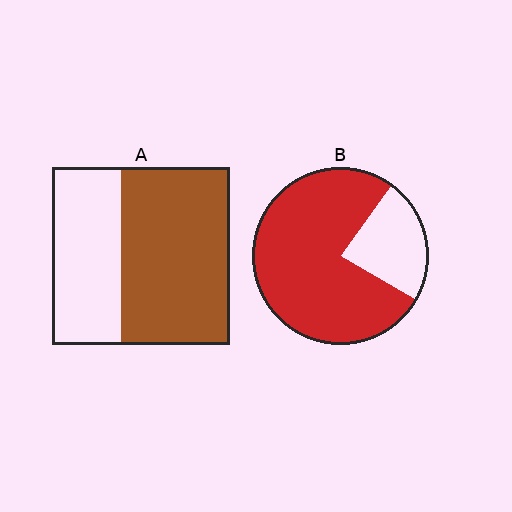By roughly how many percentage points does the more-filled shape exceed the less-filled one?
By roughly 15 percentage points (B over A).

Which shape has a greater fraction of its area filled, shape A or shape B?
Shape B.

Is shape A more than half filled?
Yes.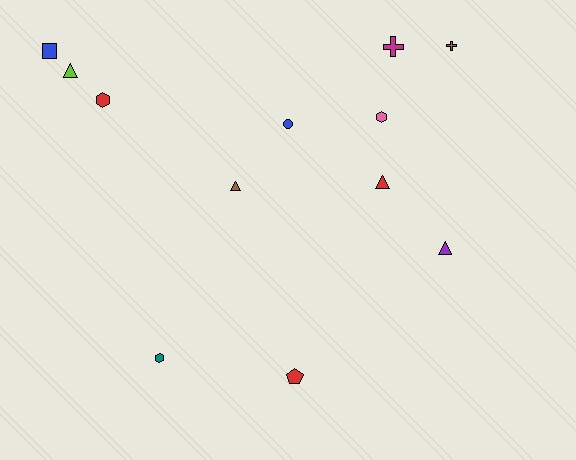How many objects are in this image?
There are 12 objects.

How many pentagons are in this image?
There is 1 pentagon.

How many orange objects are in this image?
There are no orange objects.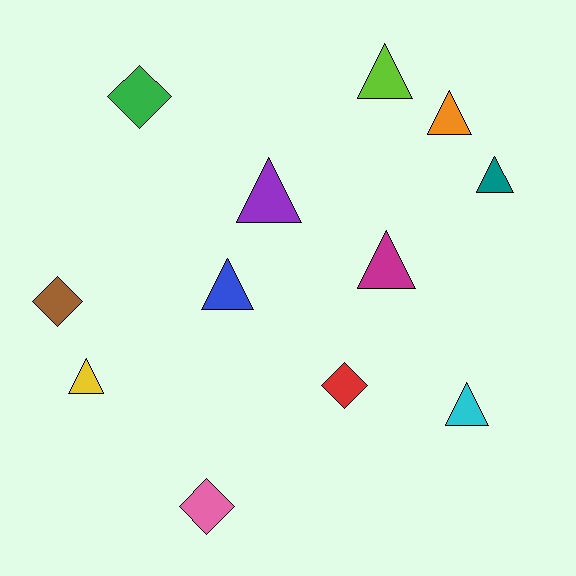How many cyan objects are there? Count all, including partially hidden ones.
There is 1 cyan object.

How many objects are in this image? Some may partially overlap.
There are 12 objects.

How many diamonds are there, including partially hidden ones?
There are 4 diamonds.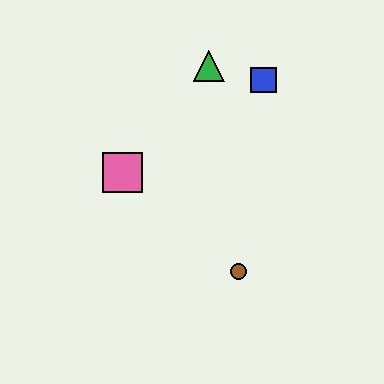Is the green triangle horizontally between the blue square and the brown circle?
No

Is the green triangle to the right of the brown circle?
No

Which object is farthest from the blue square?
The brown circle is farthest from the blue square.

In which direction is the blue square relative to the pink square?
The blue square is to the right of the pink square.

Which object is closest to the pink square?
The green triangle is closest to the pink square.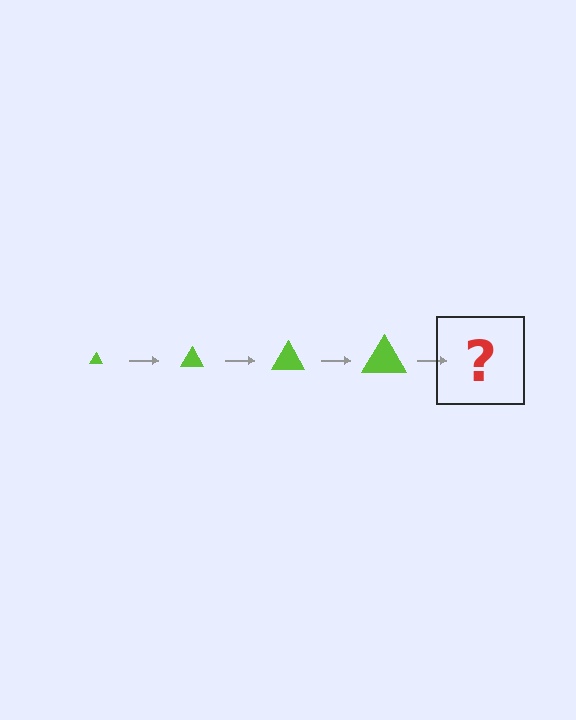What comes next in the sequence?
The next element should be a lime triangle, larger than the previous one.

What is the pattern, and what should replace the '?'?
The pattern is that the triangle gets progressively larger each step. The '?' should be a lime triangle, larger than the previous one.